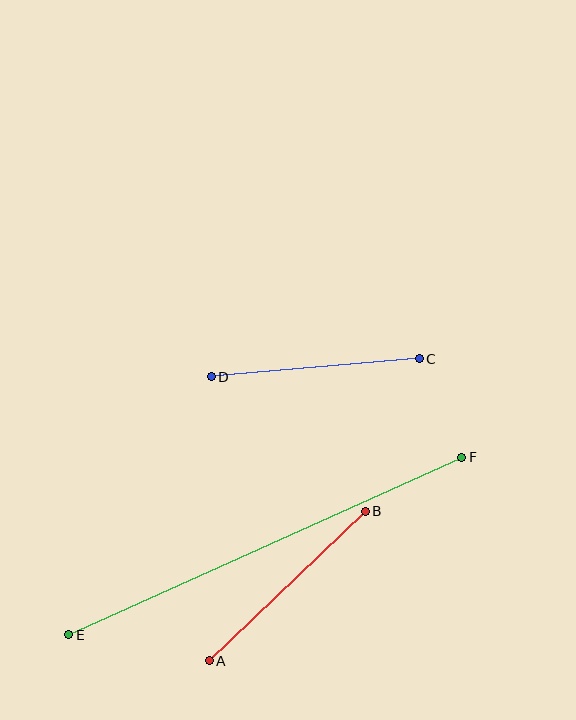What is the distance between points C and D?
The distance is approximately 209 pixels.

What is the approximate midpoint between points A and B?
The midpoint is at approximately (287, 586) pixels.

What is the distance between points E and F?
The distance is approximately 431 pixels.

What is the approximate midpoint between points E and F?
The midpoint is at approximately (265, 546) pixels.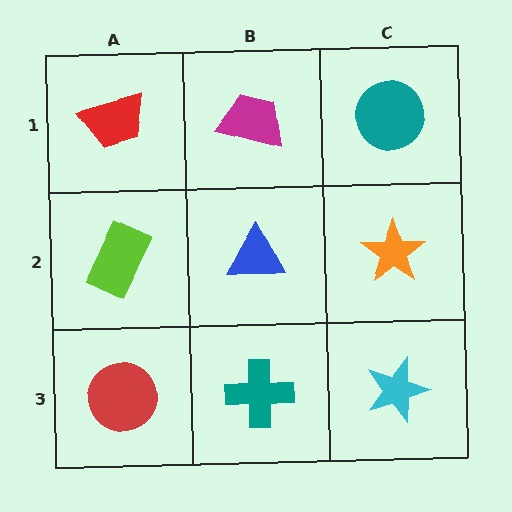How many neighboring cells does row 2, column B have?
4.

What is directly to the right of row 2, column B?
An orange star.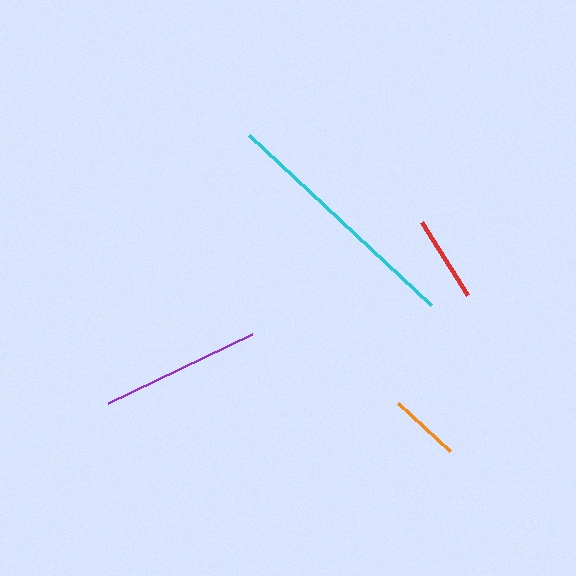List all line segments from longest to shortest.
From longest to shortest: cyan, purple, red, orange.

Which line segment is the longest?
The cyan line is the longest at approximately 249 pixels.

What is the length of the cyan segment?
The cyan segment is approximately 249 pixels long.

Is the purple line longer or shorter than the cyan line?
The cyan line is longer than the purple line.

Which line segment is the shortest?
The orange line is the shortest at approximately 71 pixels.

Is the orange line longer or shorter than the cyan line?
The cyan line is longer than the orange line.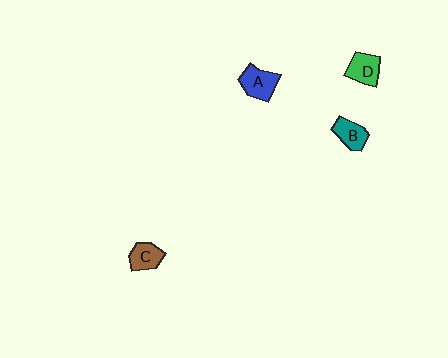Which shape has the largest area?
Shape A (blue).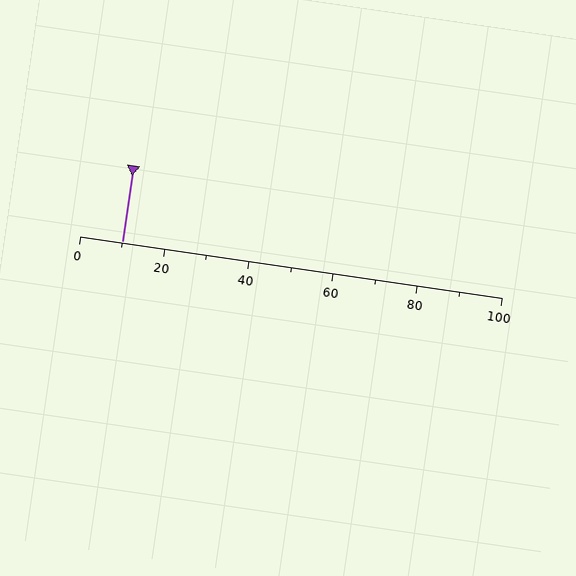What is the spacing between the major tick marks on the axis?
The major ticks are spaced 20 apart.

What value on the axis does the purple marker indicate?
The marker indicates approximately 10.